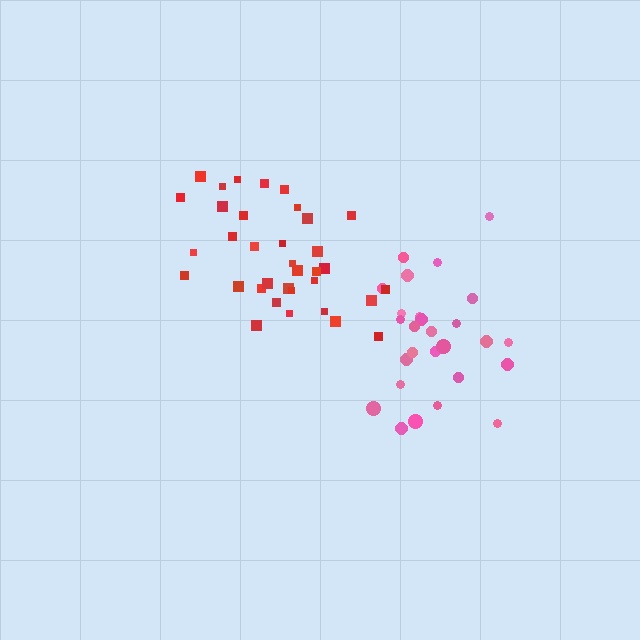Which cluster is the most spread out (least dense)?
Pink.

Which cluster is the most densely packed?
Red.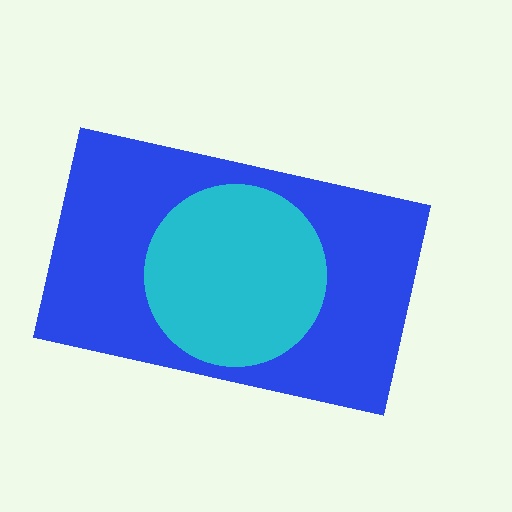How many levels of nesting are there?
2.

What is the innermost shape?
The cyan circle.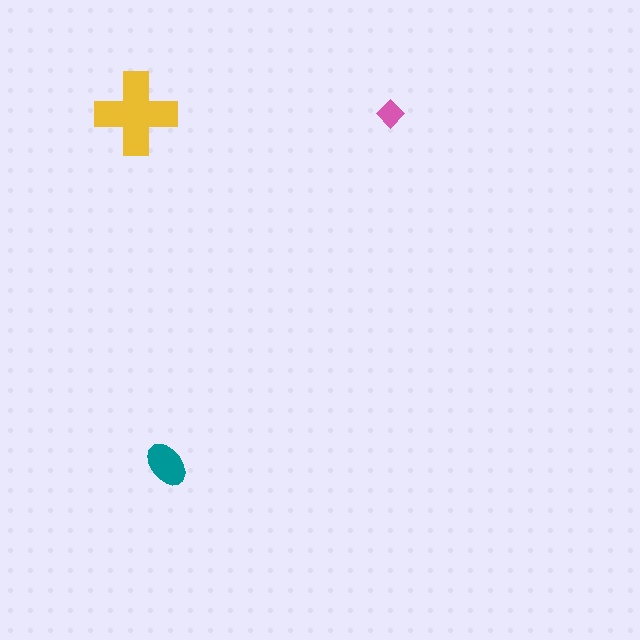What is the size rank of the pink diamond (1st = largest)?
3rd.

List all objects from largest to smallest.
The yellow cross, the teal ellipse, the pink diamond.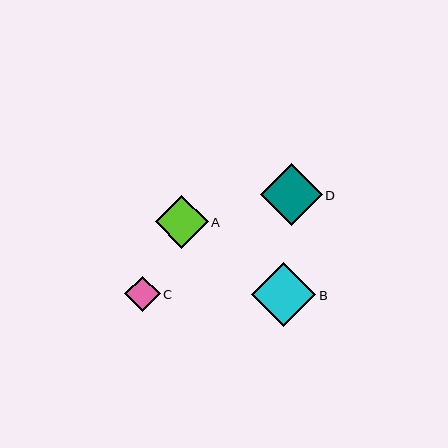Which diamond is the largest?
Diamond B is the largest with a size of approximately 64 pixels.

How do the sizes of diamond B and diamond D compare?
Diamond B and diamond D are approximately the same size.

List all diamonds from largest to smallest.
From largest to smallest: B, D, A, C.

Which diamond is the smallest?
Diamond C is the smallest with a size of approximately 36 pixels.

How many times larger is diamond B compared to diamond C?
Diamond B is approximately 1.8 times the size of diamond C.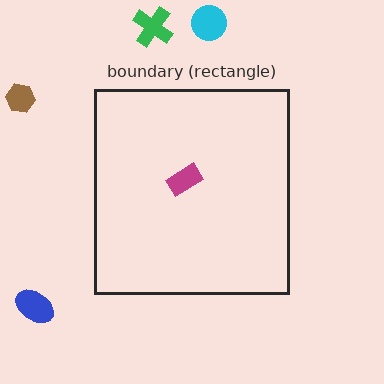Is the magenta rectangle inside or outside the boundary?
Inside.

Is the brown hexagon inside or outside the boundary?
Outside.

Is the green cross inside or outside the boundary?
Outside.